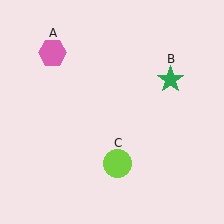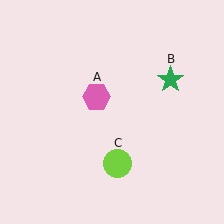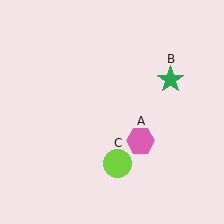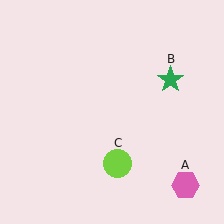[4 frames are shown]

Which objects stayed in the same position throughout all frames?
Green star (object B) and lime circle (object C) remained stationary.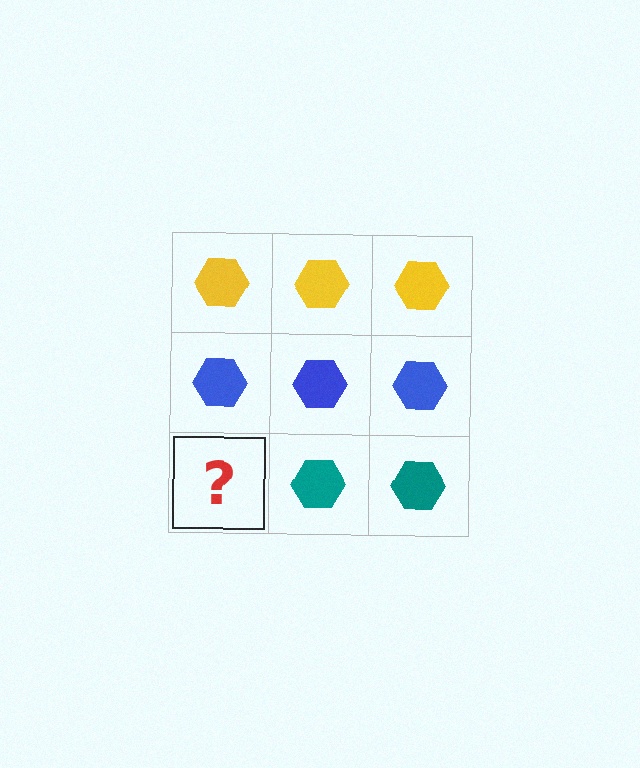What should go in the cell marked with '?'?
The missing cell should contain a teal hexagon.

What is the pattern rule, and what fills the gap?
The rule is that each row has a consistent color. The gap should be filled with a teal hexagon.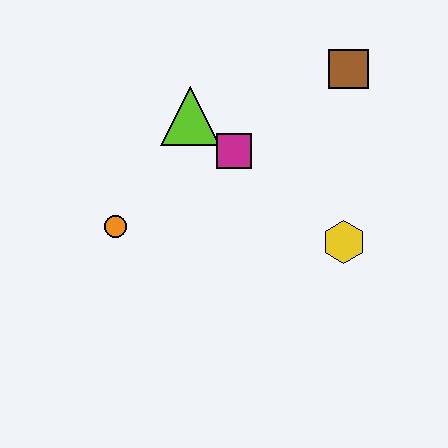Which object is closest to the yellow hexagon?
The magenta square is closest to the yellow hexagon.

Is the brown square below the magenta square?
No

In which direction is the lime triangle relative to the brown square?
The lime triangle is to the left of the brown square.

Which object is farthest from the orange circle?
The brown square is farthest from the orange circle.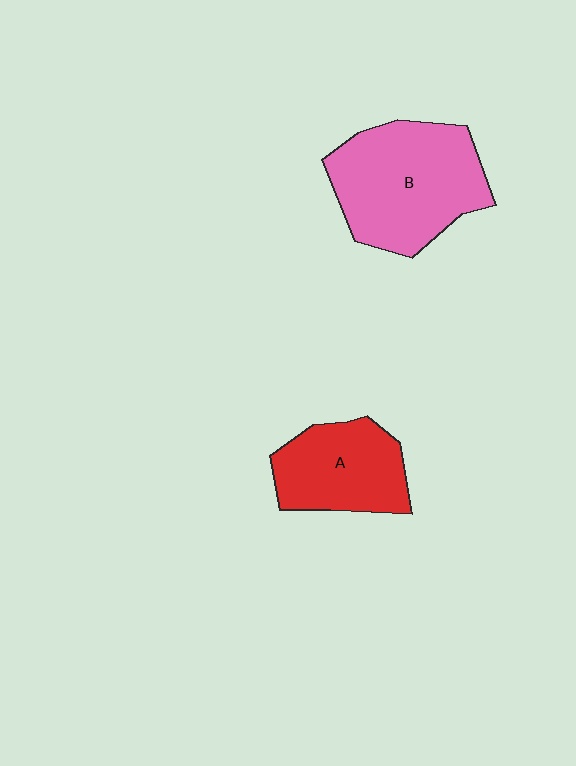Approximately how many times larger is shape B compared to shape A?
Approximately 1.5 times.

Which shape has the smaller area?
Shape A (red).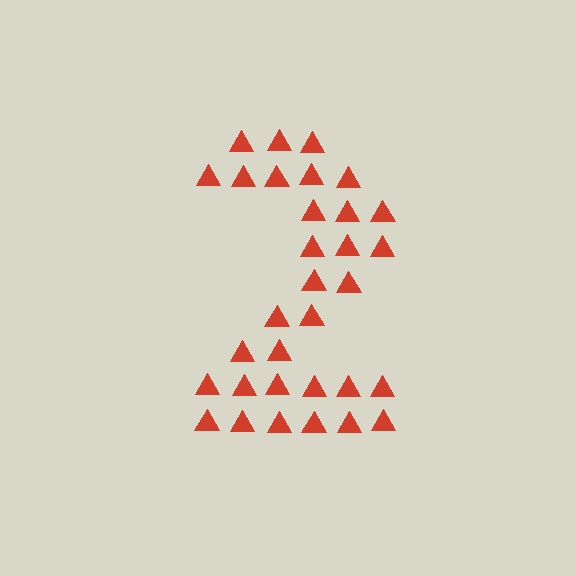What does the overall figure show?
The overall figure shows the digit 2.